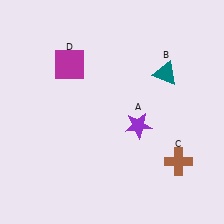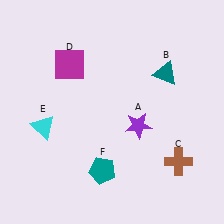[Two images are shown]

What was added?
A cyan triangle (E), a teal pentagon (F) were added in Image 2.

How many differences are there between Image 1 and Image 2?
There are 2 differences between the two images.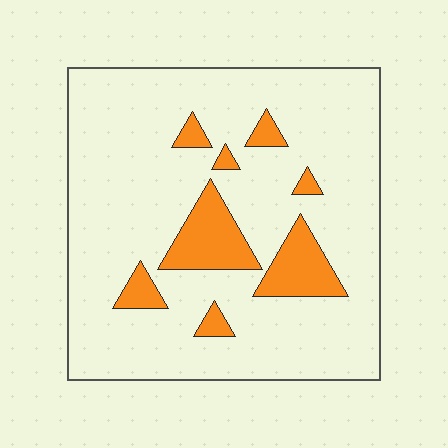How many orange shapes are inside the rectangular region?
8.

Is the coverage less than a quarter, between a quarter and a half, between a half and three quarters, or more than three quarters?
Less than a quarter.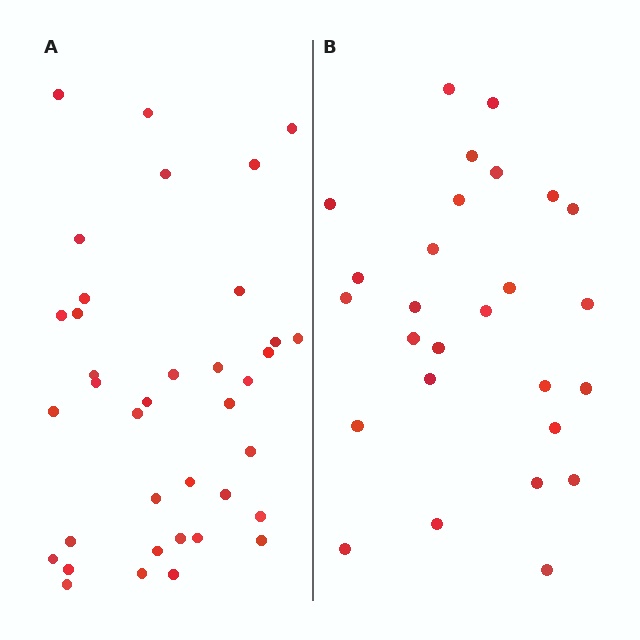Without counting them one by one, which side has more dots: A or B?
Region A (the left region) has more dots.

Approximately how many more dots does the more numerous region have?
Region A has roughly 10 or so more dots than region B.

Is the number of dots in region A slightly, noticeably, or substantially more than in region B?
Region A has noticeably more, but not dramatically so. The ratio is roughly 1.4 to 1.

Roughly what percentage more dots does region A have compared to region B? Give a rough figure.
About 35% more.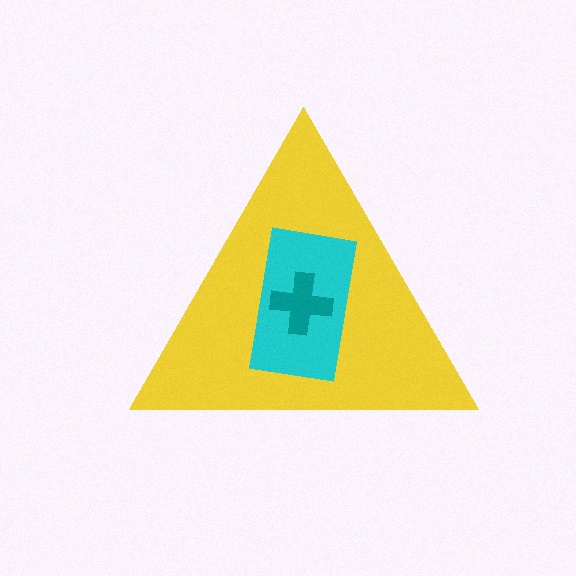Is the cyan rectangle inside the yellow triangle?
Yes.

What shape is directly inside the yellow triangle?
The cyan rectangle.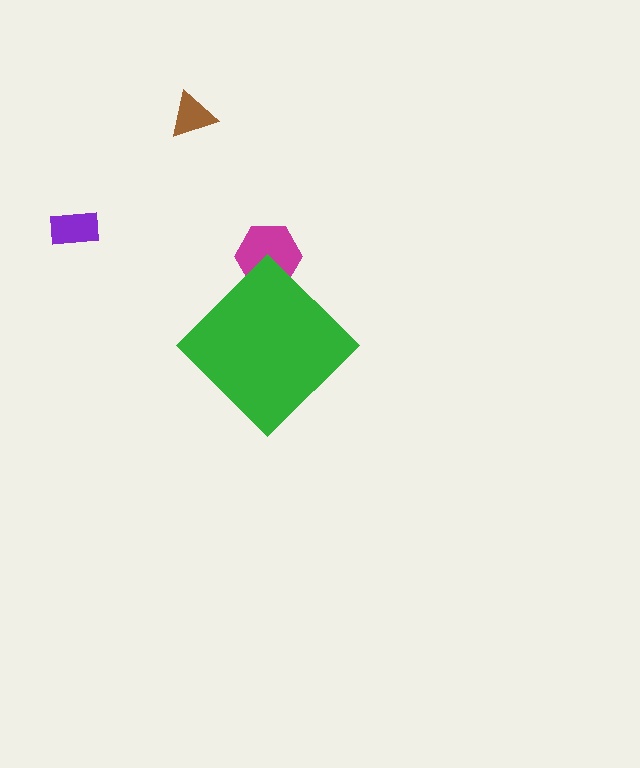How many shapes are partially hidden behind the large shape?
1 shape is partially hidden.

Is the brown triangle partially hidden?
No, the brown triangle is fully visible.